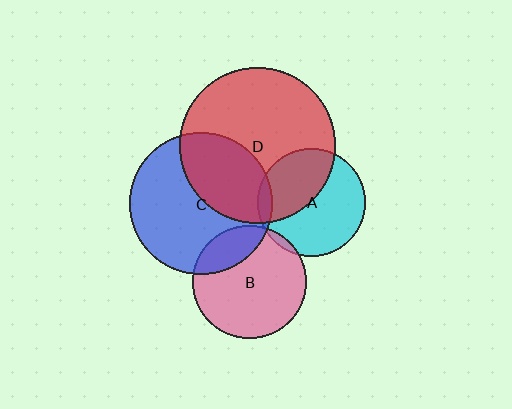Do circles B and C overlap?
Yes.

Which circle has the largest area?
Circle D (red).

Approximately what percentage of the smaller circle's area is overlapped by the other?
Approximately 20%.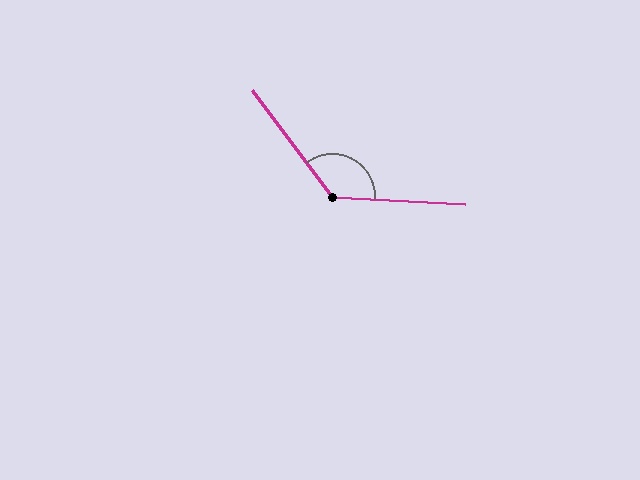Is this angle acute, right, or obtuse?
It is obtuse.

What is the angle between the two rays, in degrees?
Approximately 130 degrees.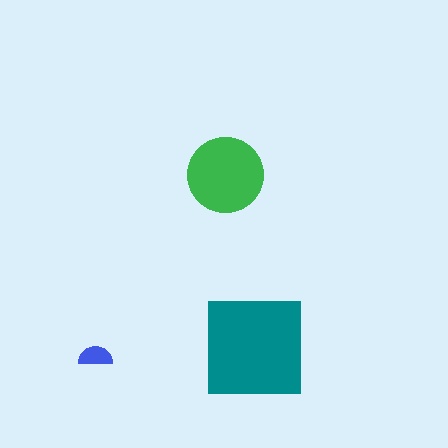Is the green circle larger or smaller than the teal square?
Smaller.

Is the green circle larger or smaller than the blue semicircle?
Larger.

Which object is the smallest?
The blue semicircle.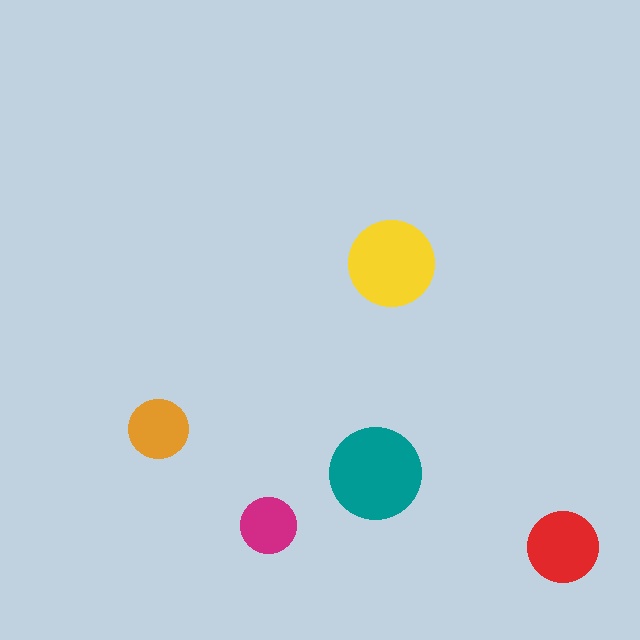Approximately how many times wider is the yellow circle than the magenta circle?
About 1.5 times wider.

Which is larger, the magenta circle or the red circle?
The red one.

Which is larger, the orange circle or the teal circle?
The teal one.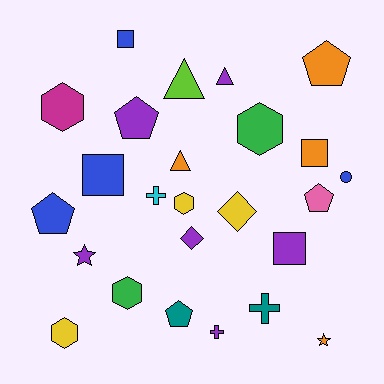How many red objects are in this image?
There are no red objects.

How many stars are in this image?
There are 2 stars.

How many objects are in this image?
There are 25 objects.